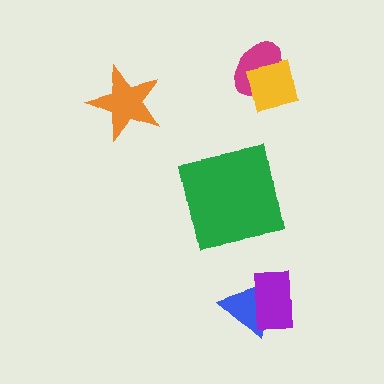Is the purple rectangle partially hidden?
No, no other shape covers it.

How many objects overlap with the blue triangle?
1 object overlaps with the blue triangle.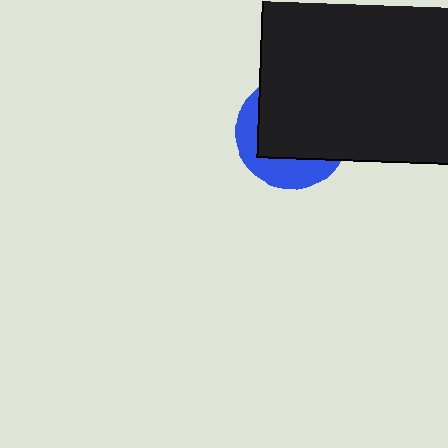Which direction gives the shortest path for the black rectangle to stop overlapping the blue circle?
Moving toward the upper-right gives the shortest separation.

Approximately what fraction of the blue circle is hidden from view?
Roughly 68% of the blue circle is hidden behind the black rectangle.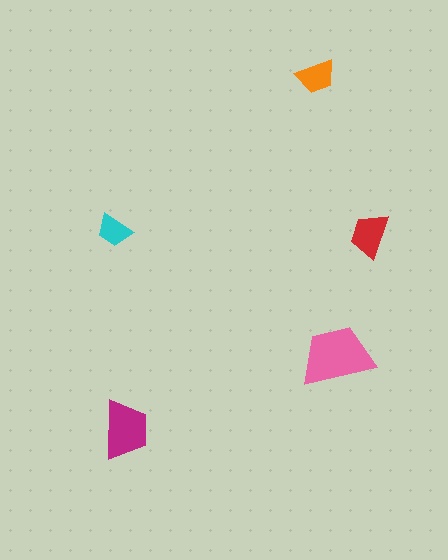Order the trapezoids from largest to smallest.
the pink one, the magenta one, the red one, the orange one, the cyan one.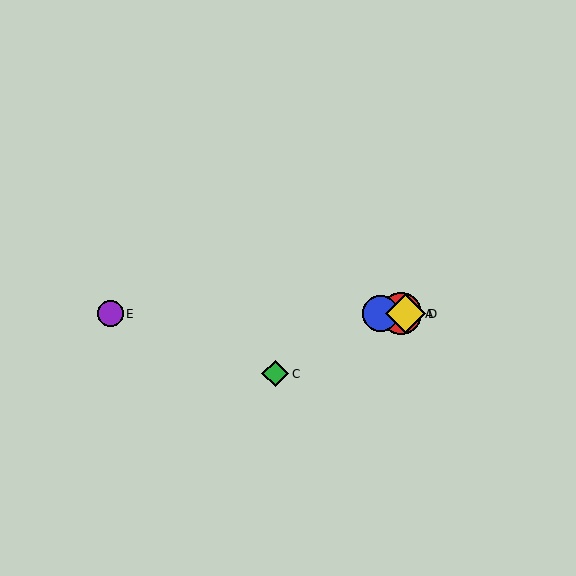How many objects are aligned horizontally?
4 objects (A, B, D, E) are aligned horizontally.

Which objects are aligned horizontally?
Objects A, B, D, E are aligned horizontally.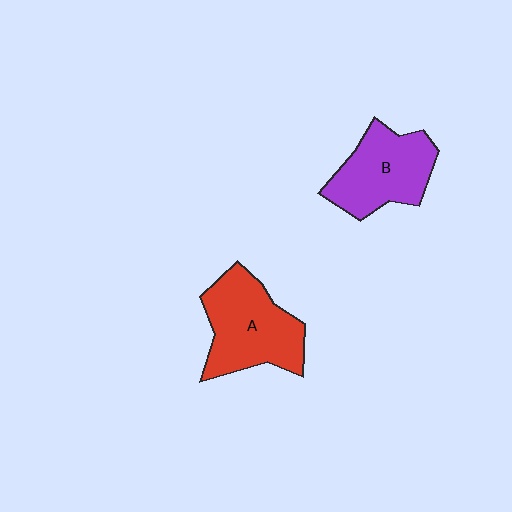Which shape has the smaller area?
Shape B (purple).